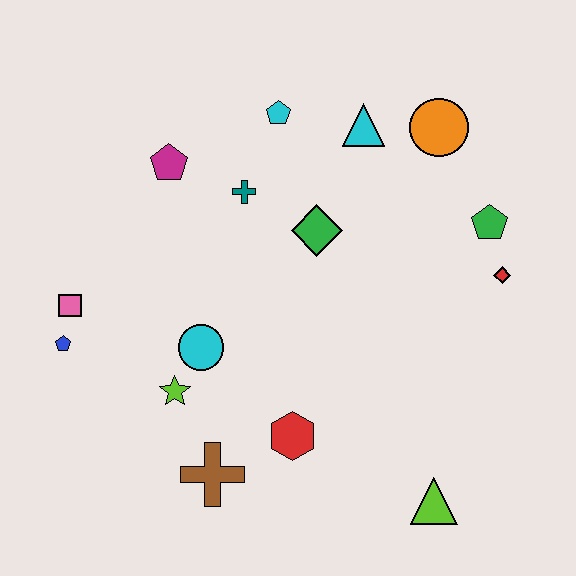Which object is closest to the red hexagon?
The brown cross is closest to the red hexagon.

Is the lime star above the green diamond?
No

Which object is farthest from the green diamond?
The lime triangle is farthest from the green diamond.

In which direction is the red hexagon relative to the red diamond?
The red hexagon is to the left of the red diamond.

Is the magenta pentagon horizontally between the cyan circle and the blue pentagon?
Yes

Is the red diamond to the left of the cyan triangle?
No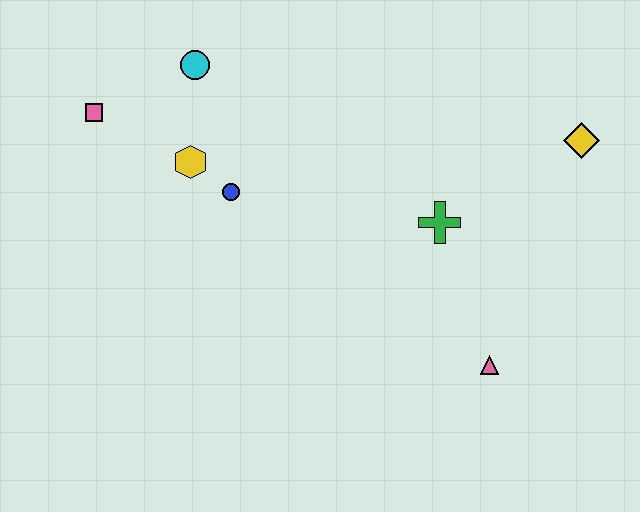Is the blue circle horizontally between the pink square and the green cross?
Yes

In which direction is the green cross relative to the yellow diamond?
The green cross is to the left of the yellow diamond.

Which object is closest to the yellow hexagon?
The blue circle is closest to the yellow hexagon.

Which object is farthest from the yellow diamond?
The pink square is farthest from the yellow diamond.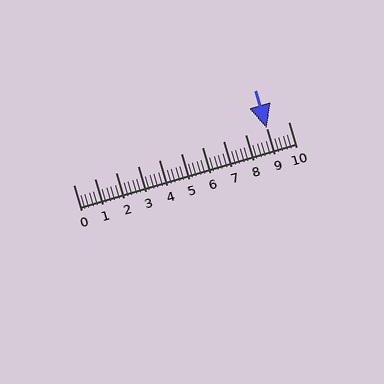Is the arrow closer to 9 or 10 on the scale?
The arrow is closer to 9.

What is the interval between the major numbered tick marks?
The major tick marks are spaced 1 units apart.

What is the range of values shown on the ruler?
The ruler shows values from 0 to 10.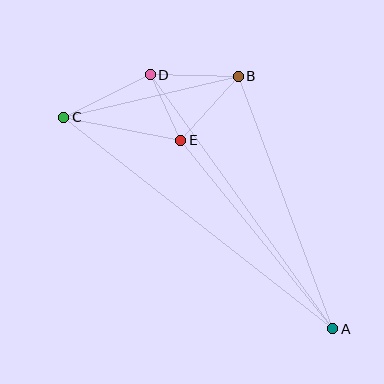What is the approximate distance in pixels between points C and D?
The distance between C and D is approximately 96 pixels.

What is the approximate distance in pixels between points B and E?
The distance between B and E is approximately 86 pixels.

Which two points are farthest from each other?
Points A and C are farthest from each other.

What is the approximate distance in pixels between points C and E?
The distance between C and E is approximately 119 pixels.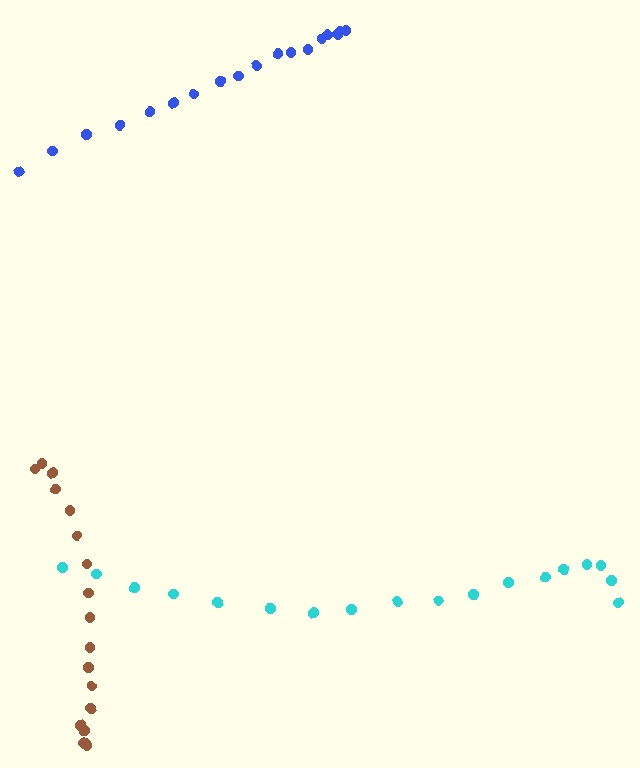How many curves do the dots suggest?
There are 3 distinct paths.